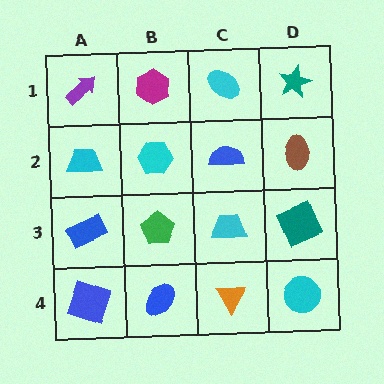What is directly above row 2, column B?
A magenta hexagon.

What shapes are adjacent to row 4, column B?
A green pentagon (row 3, column B), a blue square (row 4, column A), an orange triangle (row 4, column C).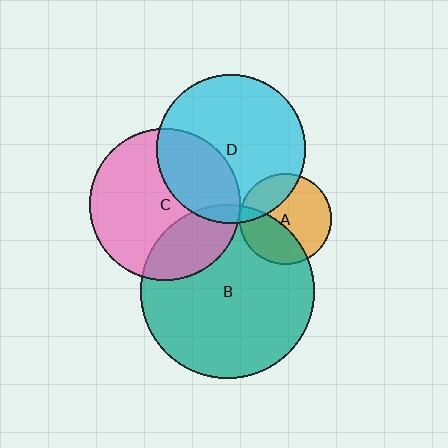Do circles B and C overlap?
Yes.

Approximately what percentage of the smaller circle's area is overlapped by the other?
Approximately 25%.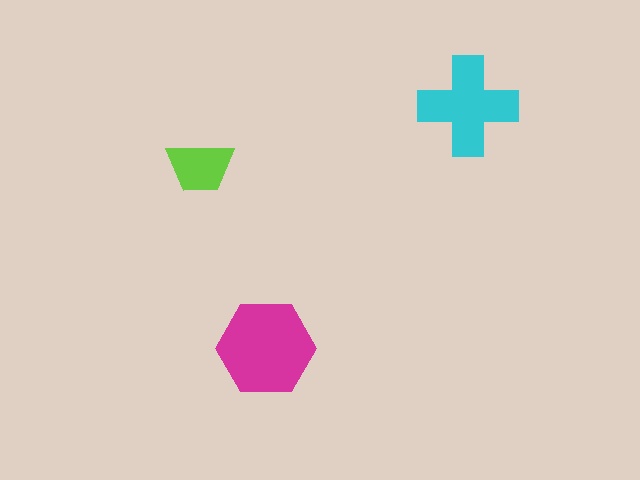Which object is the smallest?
The lime trapezoid.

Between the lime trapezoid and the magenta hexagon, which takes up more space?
The magenta hexagon.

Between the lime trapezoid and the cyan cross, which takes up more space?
The cyan cross.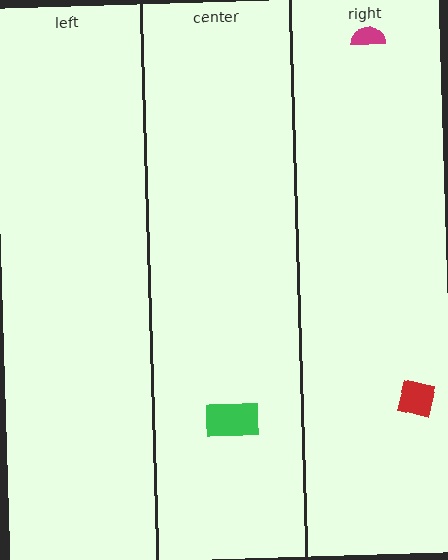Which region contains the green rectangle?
The center region.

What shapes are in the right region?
The magenta semicircle, the red square.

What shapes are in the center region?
The green rectangle.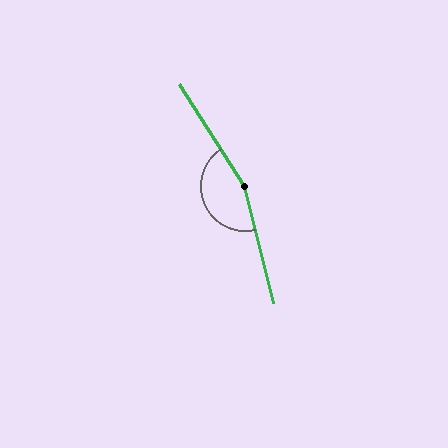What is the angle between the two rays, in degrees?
Approximately 161 degrees.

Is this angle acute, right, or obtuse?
It is obtuse.